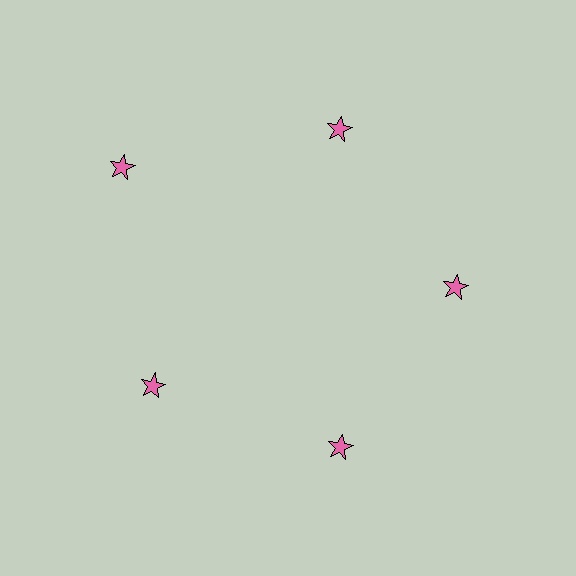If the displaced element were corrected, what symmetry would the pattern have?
It would have 5-fold rotational symmetry — the pattern would map onto itself every 72 degrees.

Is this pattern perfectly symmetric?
No. The 5 pink stars are arranged in a ring, but one element near the 10 o'clock position is pushed outward from the center, breaking the 5-fold rotational symmetry.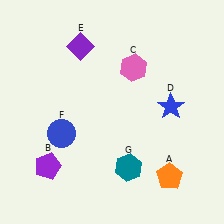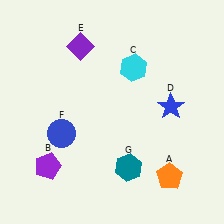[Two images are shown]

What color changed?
The hexagon (C) changed from pink in Image 1 to cyan in Image 2.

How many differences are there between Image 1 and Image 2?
There is 1 difference between the two images.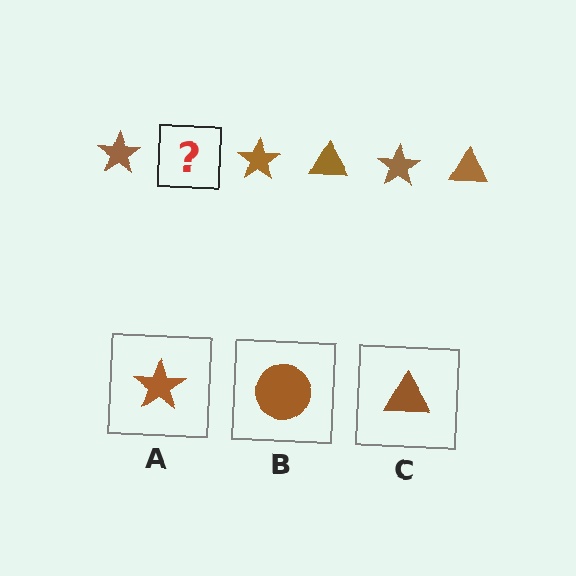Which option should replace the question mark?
Option C.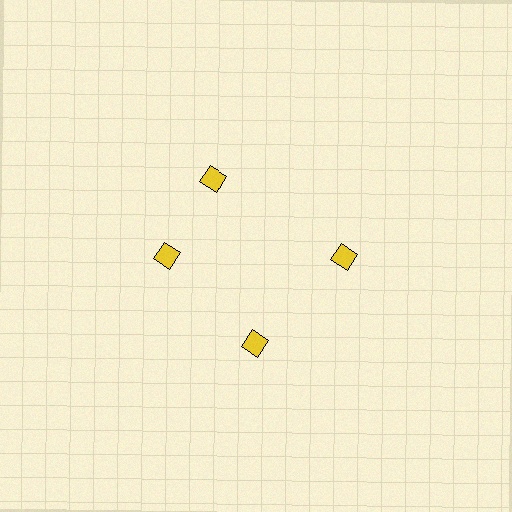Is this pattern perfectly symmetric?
No. The 4 yellow diamonds are arranged in a ring, but one element near the 12 o'clock position is rotated out of alignment along the ring, breaking the 4-fold rotational symmetry.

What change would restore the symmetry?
The symmetry would be restored by rotating it back into even spacing with its neighbors so that all 4 diamonds sit at equal angles and equal distance from the center.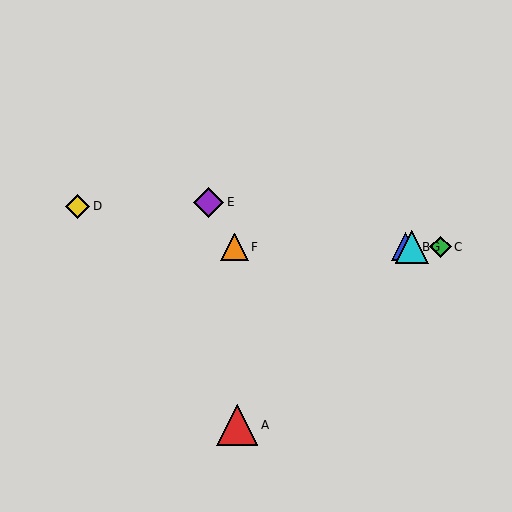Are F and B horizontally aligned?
Yes, both are at y≈247.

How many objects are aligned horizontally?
4 objects (B, C, F, G) are aligned horizontally.